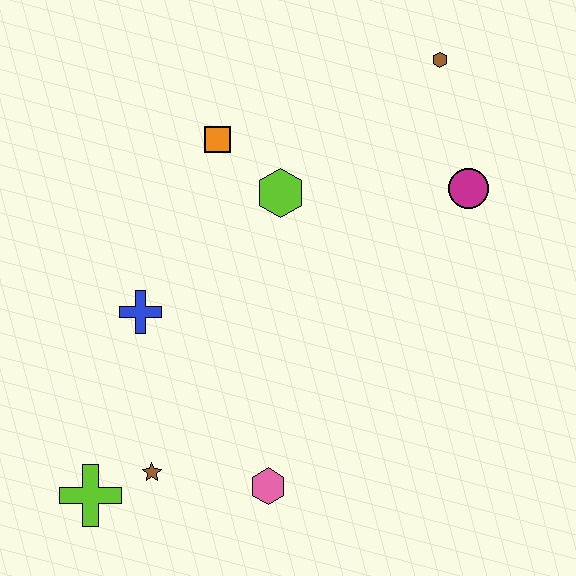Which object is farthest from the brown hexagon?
The lime cross is farthest from the brown hexagon.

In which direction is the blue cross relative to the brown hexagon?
The blue cross is to the left of the brown hexagon.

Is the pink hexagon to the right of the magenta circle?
No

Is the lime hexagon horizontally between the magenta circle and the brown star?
Yes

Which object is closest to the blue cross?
The brown star is closest to the blue cross.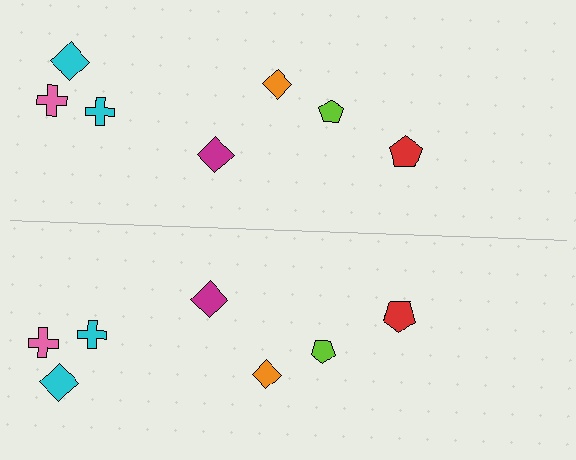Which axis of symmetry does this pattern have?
The pattern has a horizontal axis of symmetry running through the center of the image.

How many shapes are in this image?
There are 14 shapes in this image.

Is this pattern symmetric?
Yes, this pattern has bilateral (reflection) symmetry.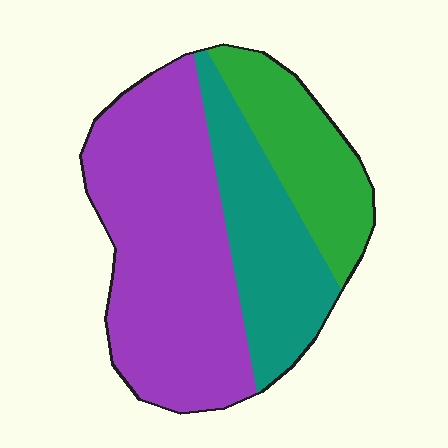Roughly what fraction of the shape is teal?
Teal covers roughly 25% of the shape.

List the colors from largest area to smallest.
From largest to smallest: purple, teal, green.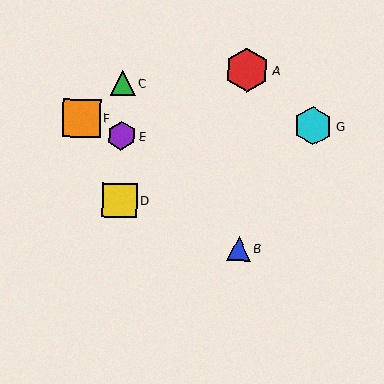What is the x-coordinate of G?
Object G is at x≈313.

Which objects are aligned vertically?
Objects C, D, E are aligned vertically.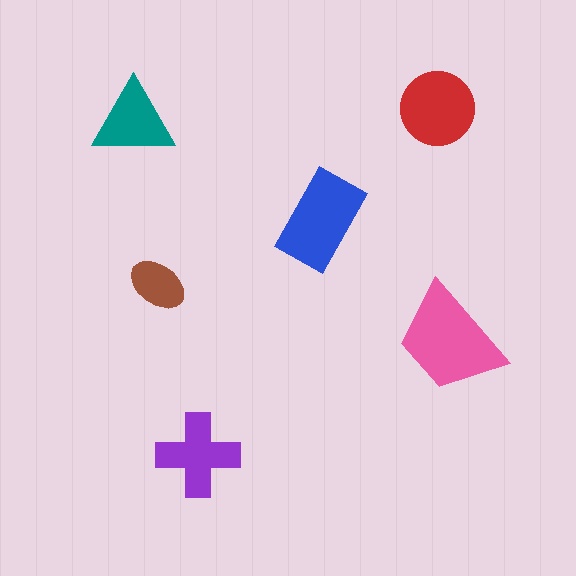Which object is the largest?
The pink trapezoid.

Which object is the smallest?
The brown ellipse.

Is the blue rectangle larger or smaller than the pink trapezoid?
Smaller.